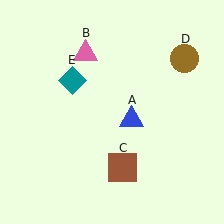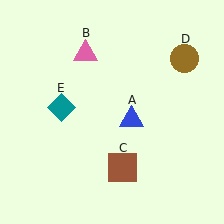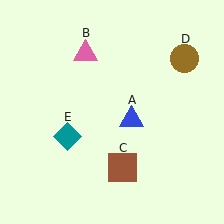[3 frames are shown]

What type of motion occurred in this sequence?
The teal diamond (object E) rotated counterclockwise around the center of the scene.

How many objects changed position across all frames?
1 object changed position: teal diamond (object E).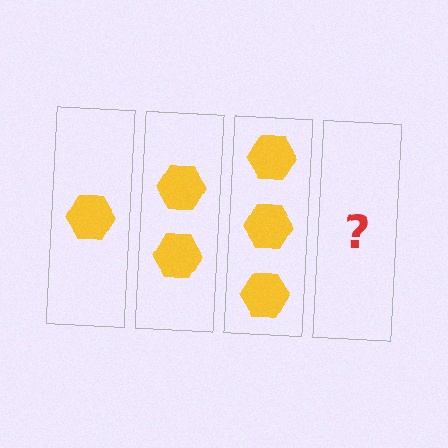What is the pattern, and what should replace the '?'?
The pattern is that each step adds one more hexagon. The '?' should be 4 hexagons.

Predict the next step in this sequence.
The next step is 4 hexagons.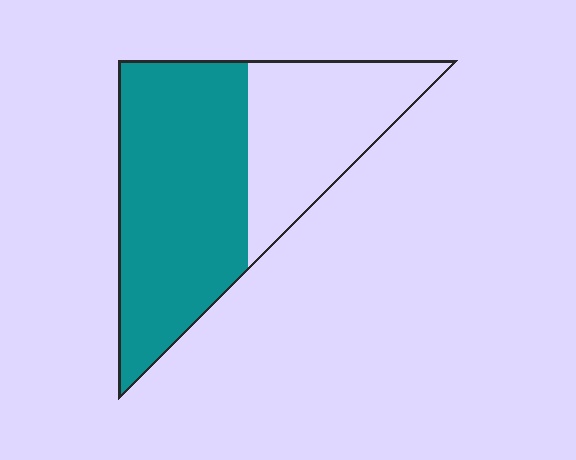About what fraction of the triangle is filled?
About five eighths (5/8).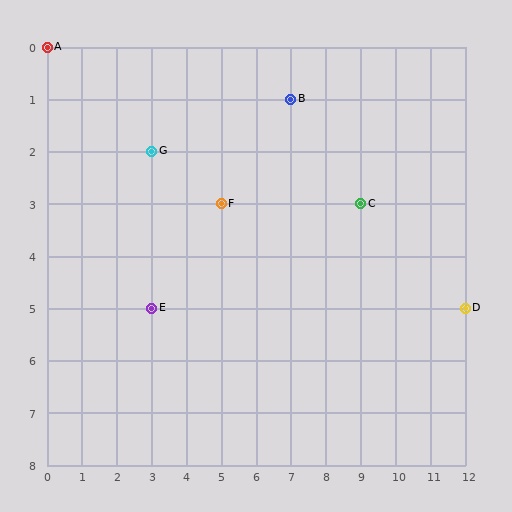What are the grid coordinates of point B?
Point B is at grid coordinates (7, 1).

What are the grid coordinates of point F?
Point F is at grid coordinates (5, 3).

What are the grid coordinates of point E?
Point E is at grid coordinates (3, 5).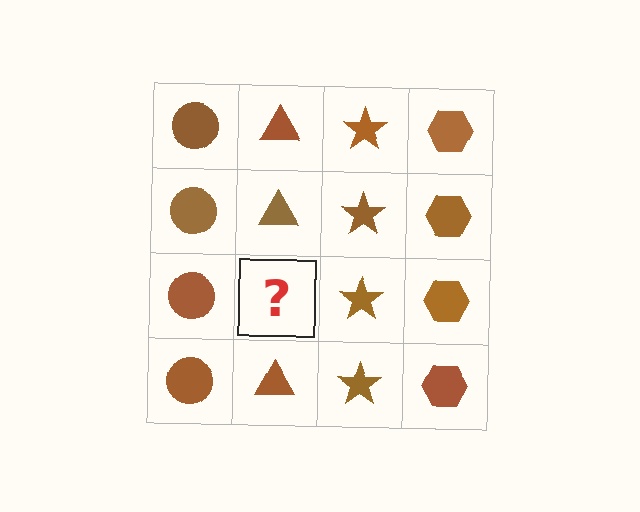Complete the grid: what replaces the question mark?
The question mark should be replaced with a brown triangle.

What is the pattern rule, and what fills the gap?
The rule is that each column has a consistent shape. The gap should be filled with a brown triangle.